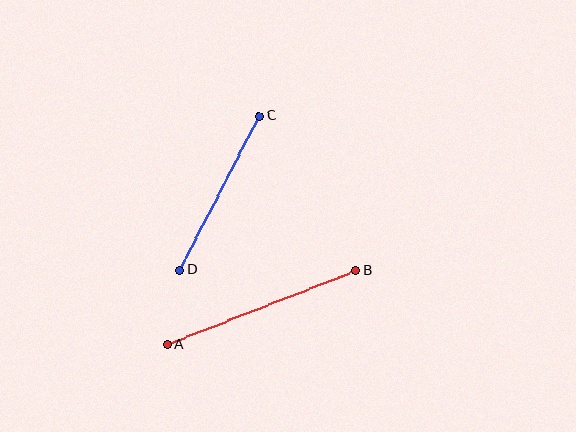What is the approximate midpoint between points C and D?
The midpoint is at approximately (220, 193) pixels.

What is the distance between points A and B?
The distance is approximately 202 pixels.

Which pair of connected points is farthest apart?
Points A and B are farthest apart.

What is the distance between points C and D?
The distance is approximately 173 pixels.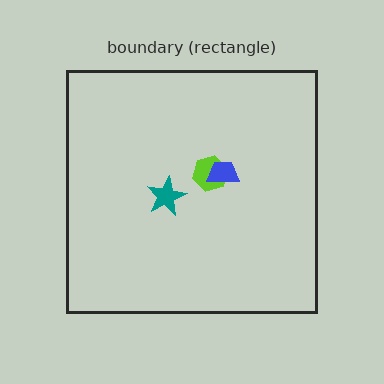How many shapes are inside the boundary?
3 inside, 0 outside.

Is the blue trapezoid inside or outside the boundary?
Inside.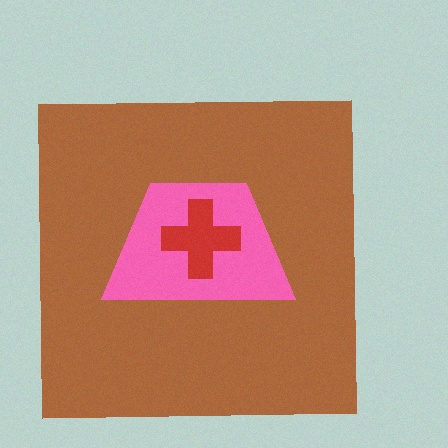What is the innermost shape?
The red cross.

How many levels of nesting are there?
3.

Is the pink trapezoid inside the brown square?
Yes.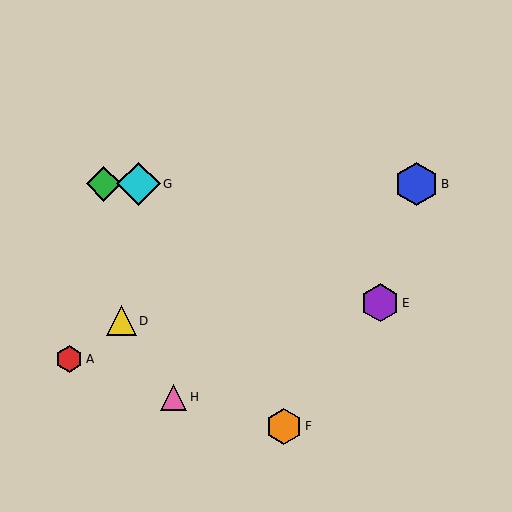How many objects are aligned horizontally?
3 objects (B, C, G) are aligned horizontally.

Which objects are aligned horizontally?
Objects B, C, G are aligned horizontally.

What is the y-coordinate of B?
Object B is at y≈184.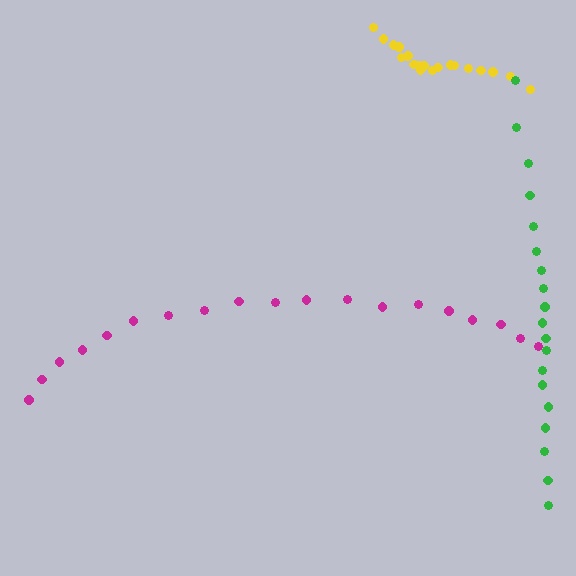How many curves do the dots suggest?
There are 3 distinct paths.